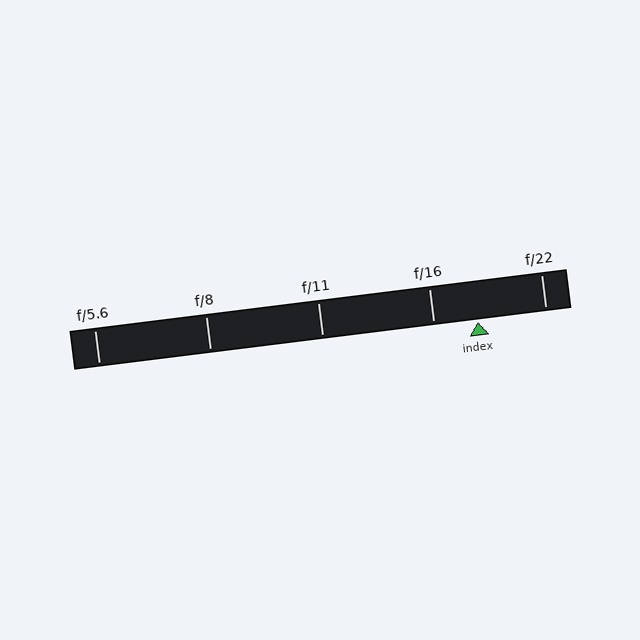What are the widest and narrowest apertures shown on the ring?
The widest aperture shown is f/5.6 and the narrowest is f/22.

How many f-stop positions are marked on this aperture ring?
There are 5 f-stop positions marked.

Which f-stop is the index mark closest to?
The index mark is closest to f/16.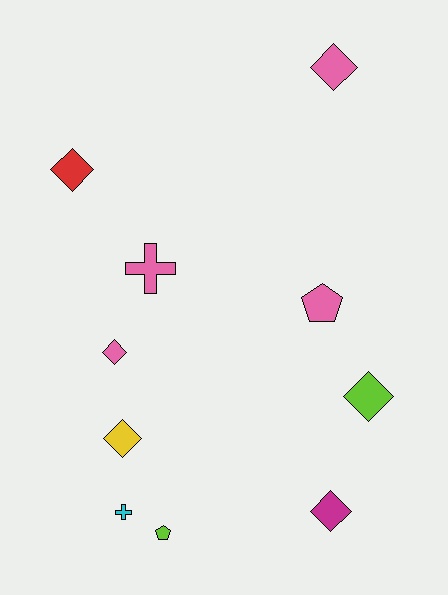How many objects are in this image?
There are 10 objects.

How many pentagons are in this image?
There are 2 pentagons.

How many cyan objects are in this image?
There is 1 cyan object.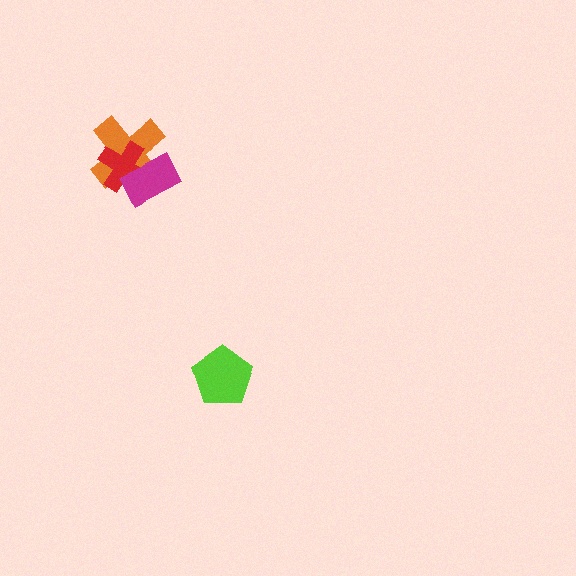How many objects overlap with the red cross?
2 objects overlap with the red cross.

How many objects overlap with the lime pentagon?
0 objects overlap with the lime pentagon.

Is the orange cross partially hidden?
Yes, it is partially covered by another shape.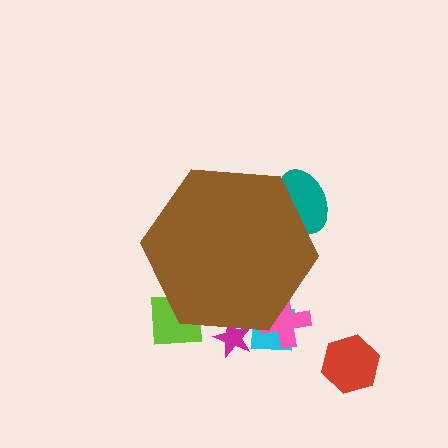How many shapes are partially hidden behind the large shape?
5 shapes are partially hidden.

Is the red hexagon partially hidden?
No, the red hexagon is fully visible.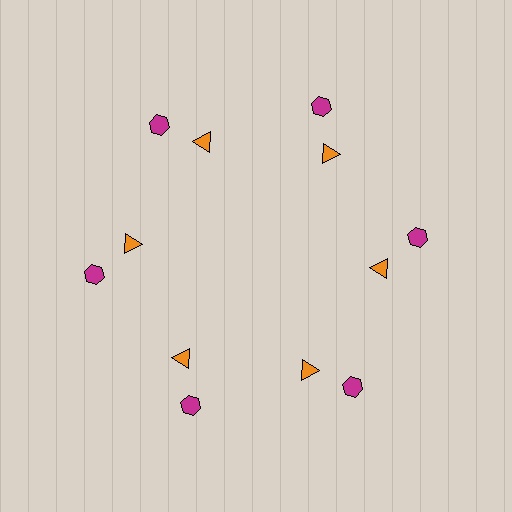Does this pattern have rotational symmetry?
Yes, this pattern has 6-fold rotational symmetry. It looks the same after rotating 60 degrees around the center.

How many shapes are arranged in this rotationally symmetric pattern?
There are 12 shapes, arranged in 6 groups of 2.